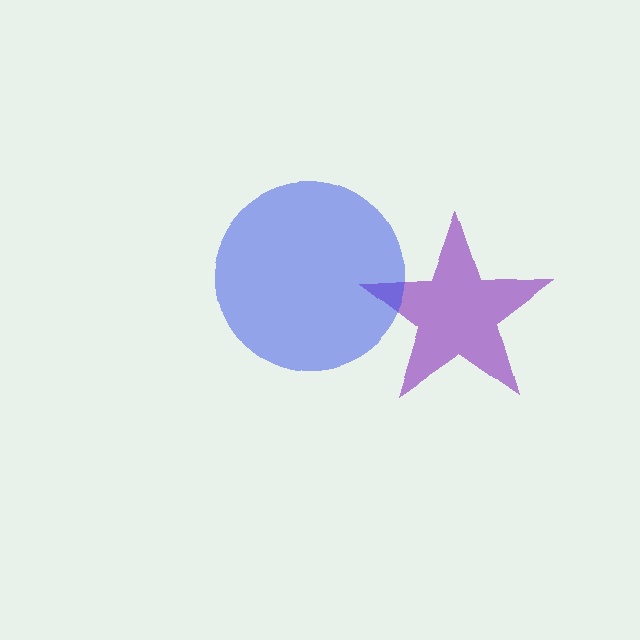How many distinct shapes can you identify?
There are 2 distinct shapes: a purple star, a blue circle.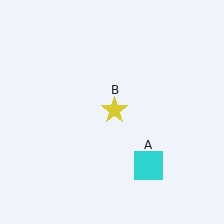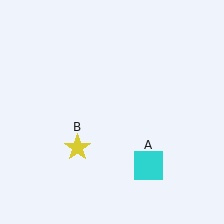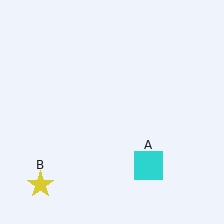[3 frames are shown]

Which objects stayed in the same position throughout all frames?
Cyan square (object A) remained stationary.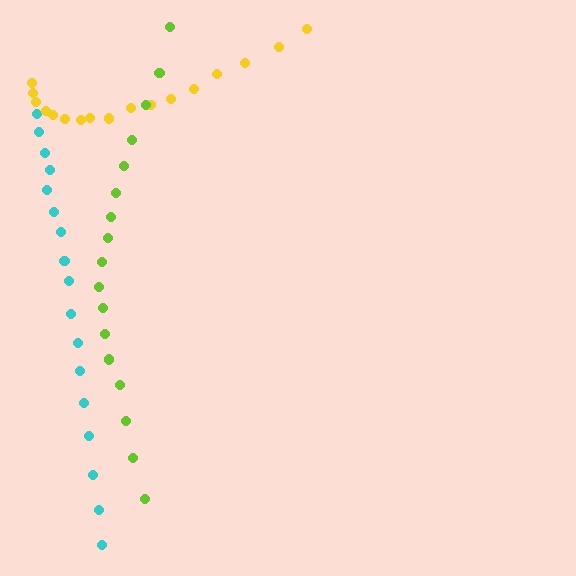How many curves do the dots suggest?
There are 3 distinct paths.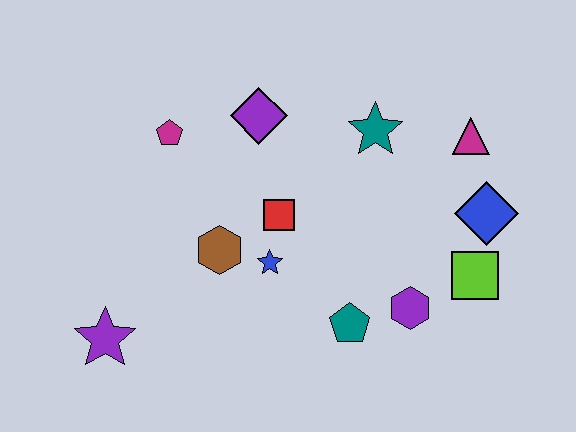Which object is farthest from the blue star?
The magenta triangle is farthest from the blue star.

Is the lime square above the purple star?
Yes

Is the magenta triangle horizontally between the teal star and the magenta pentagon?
No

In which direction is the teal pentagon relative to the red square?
The teal pentagon is below the red square.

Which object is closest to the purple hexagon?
The teal pentagon is closest to the purple hexagon.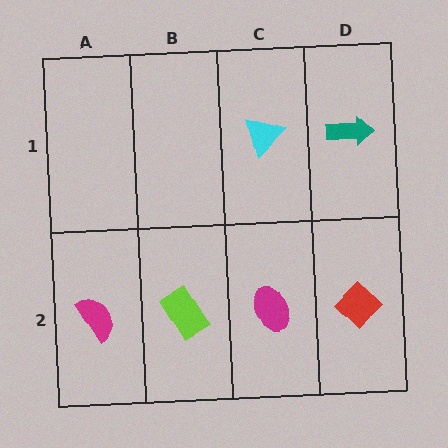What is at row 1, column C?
A cyan triangle.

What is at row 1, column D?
A teal arrow.